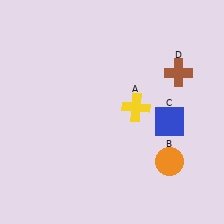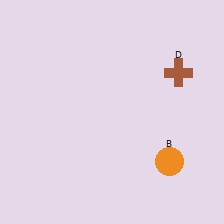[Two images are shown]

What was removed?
The yellow cross (A), the blue square (C) were removed in Image 2.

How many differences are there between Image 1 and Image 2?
There are 2 differences between the two images.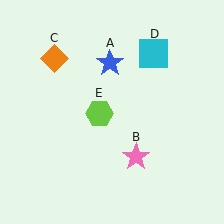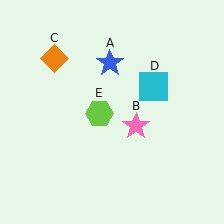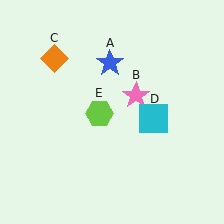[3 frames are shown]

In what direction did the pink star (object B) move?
The pink star (object B) moved up.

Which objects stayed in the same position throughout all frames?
Blue star (object A) and orange diamond (object C) and lime hexagon (object E) remained stationary.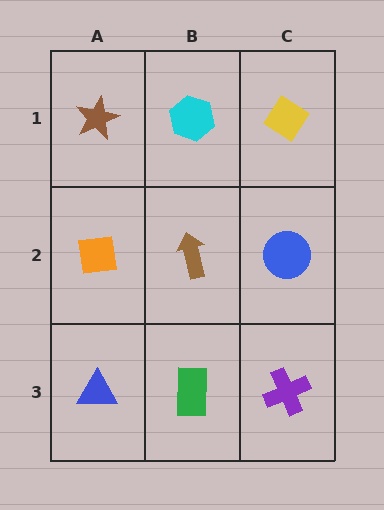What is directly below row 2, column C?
A purple cross.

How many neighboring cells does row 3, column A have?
2.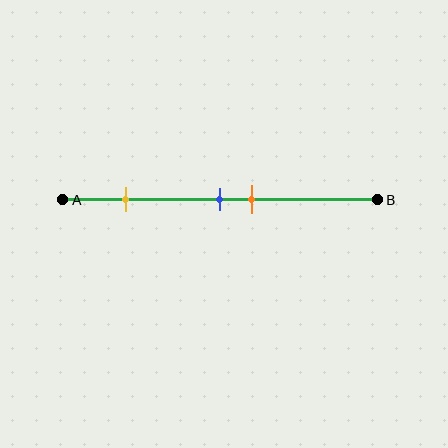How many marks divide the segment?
There are 3 marks dividing the segment.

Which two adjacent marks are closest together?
The blue and orange marks are the closest adjacent pair.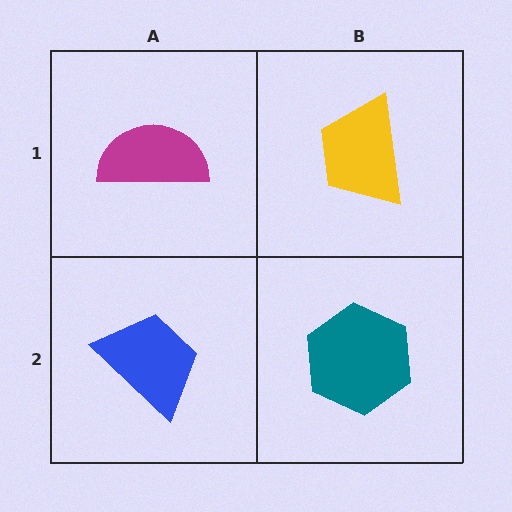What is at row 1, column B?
A yellow trapezoid.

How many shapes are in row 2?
2 shapes.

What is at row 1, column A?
A magenta semicircle.